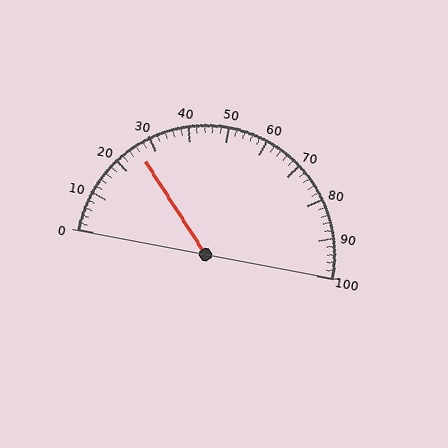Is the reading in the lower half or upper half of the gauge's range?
The reading is in the lower half of the range (0 to 100).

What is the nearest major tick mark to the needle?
The nearest major tick mark is 30.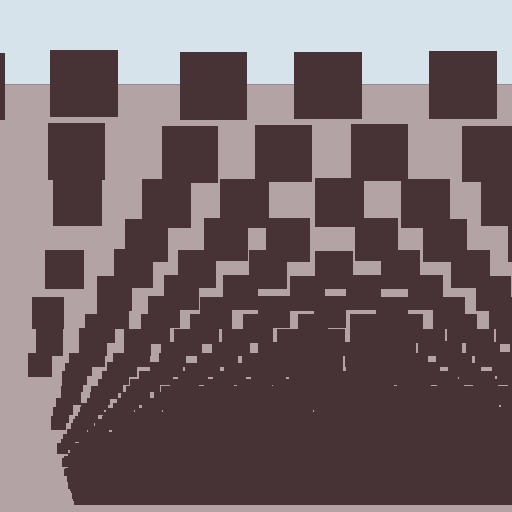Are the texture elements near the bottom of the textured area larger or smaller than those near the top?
Smaller. The gradient is inverted — elements near the bottom are smaller and denser.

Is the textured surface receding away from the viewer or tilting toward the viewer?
The surface appears to tilt toward the viewer. Texture elements get larger and sparser toward the top.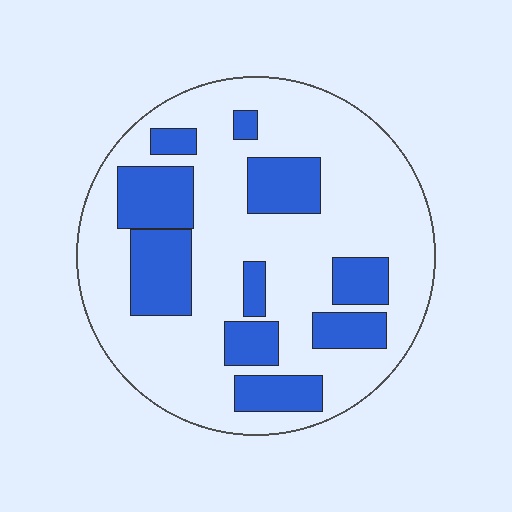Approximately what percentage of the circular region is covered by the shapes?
Approximately 30%.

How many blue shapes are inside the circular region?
10.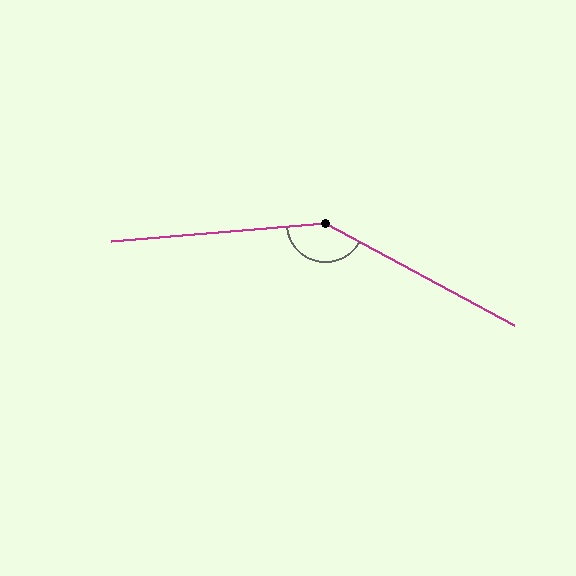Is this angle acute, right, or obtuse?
It is obtuse.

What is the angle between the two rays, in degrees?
Approximately 147 degrees.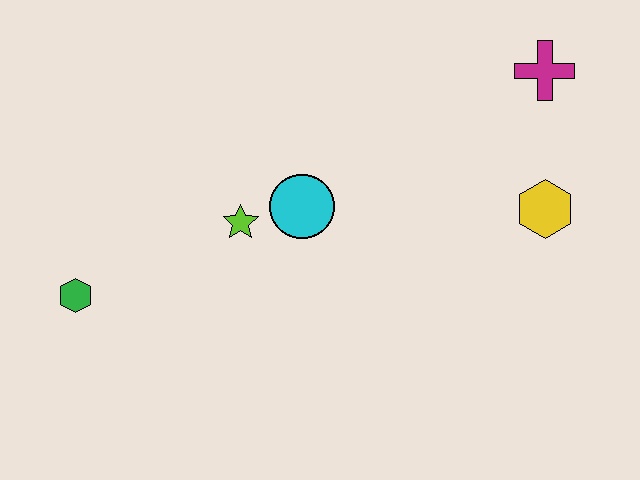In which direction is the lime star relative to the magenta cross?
The lime star is to the left of the magenta cross.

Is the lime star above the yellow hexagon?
No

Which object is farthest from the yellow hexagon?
The green hexagon is farthest from the yellow hexagon.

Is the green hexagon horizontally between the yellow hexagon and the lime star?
No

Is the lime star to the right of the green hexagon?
Yes